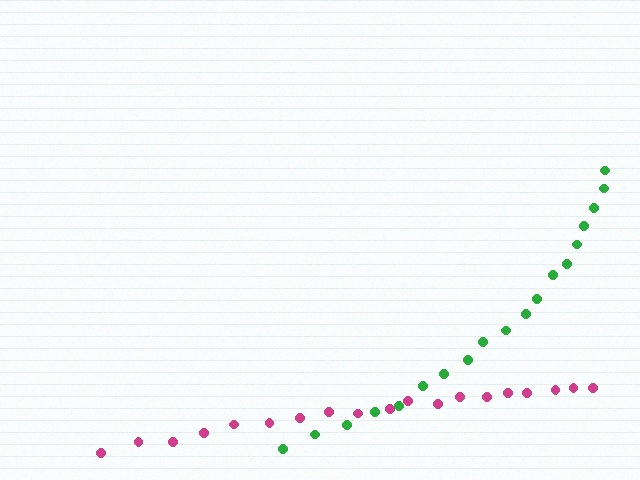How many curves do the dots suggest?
There are 2 distinct paths.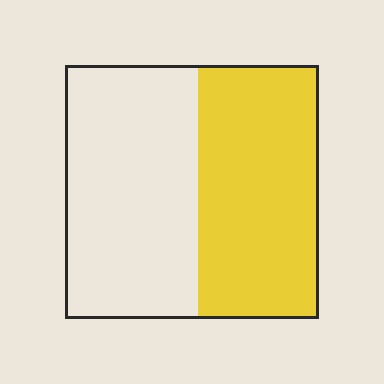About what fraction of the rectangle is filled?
About one half (1/2).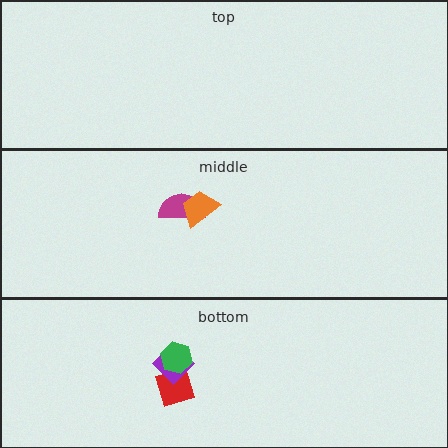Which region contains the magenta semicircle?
The middle region.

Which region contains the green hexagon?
The bottom region.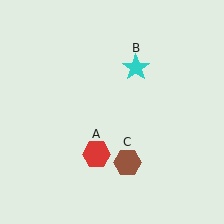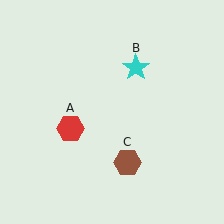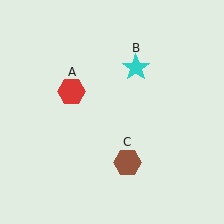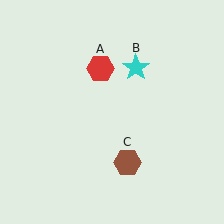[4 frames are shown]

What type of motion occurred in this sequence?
The red hexagon (object A) rotated clockwise around the center of the scene.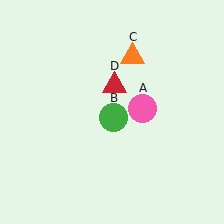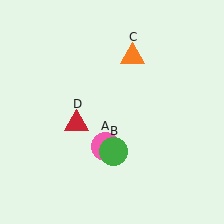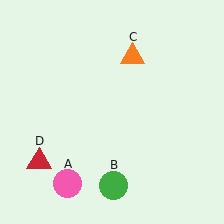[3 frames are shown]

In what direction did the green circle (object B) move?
The green circle (object B) moved down.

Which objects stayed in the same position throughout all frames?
Orange triangle (object C) remained stationary.